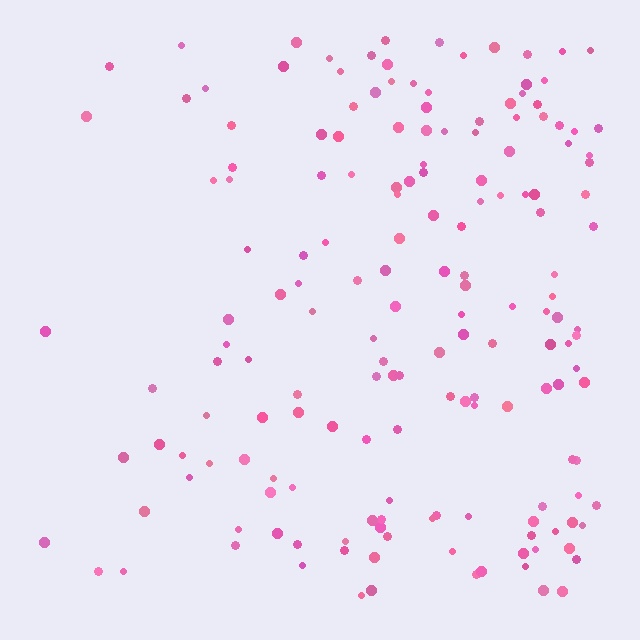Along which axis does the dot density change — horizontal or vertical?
Horizontal.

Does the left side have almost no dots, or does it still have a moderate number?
Still a moderate number, just noticeably fewer than the right.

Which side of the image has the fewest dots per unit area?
The left.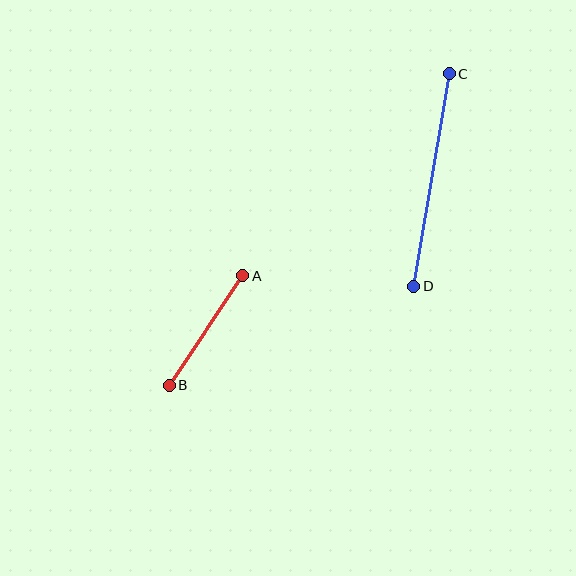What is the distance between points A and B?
The distance is approximately 132 pixels.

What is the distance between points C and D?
The distance is approximately 215 pixels.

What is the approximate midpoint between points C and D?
The midpoint is at approximately (431, 180) pixels.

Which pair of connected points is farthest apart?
Points C and D are farthest apart.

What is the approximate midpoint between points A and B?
The midpoint is at approximately (206, 331) pixels.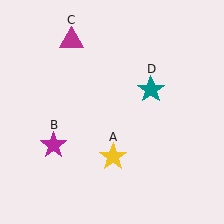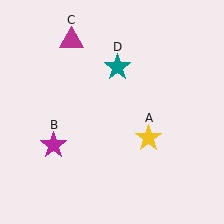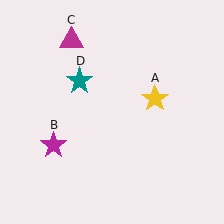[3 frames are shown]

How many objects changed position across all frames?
2 objects changed position: yellow star (object A), teal star (object D).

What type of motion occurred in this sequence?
The yellow star (object A), teal star (object D) rotated counterclockwise around the center of the scene.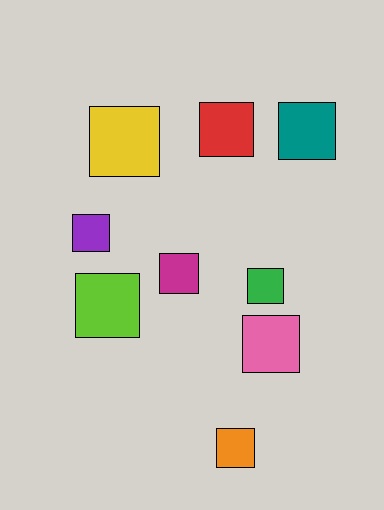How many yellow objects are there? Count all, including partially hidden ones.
There is 1 yellow object.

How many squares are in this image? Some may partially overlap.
There are 9 squares.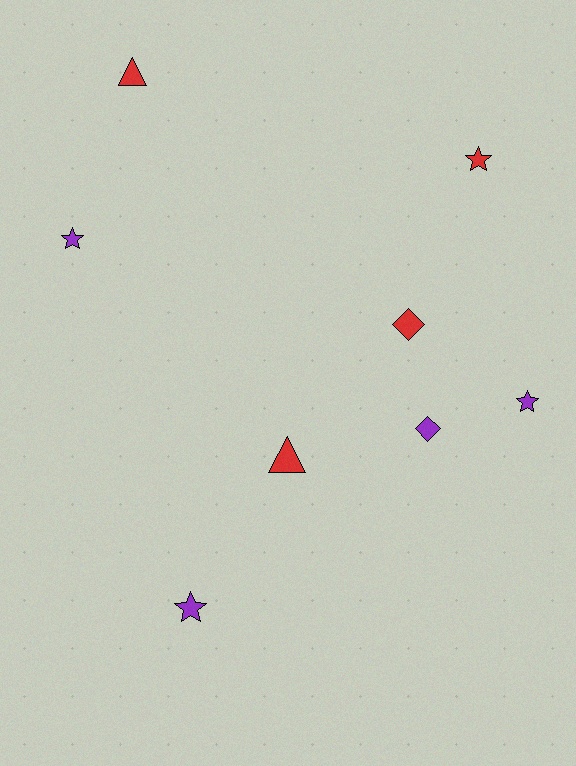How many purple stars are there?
There are 3 purple stars.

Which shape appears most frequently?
Star, with 4 objects.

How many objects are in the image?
There are 8 objects.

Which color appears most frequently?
Purple, with 4 objects.